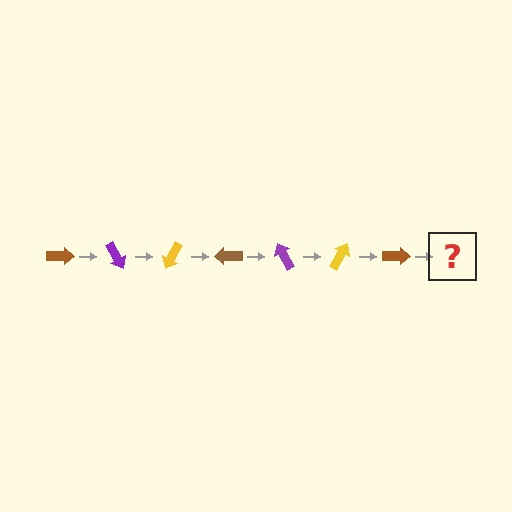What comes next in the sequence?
The next element should be a purple arrow, rotated 420 degrees from the start.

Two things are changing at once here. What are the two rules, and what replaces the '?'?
The two rules are that it rotates 60 degrees each step and the color cycles through brown, purple, and yellow. The '?' should be a purple arrow, rotated 420 degrees from the start.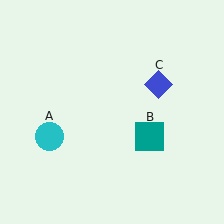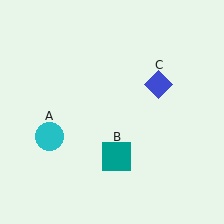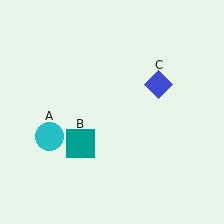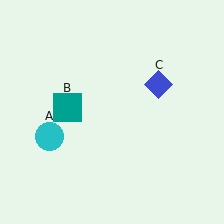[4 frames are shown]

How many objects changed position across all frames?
1 object changed position: teal square (object B).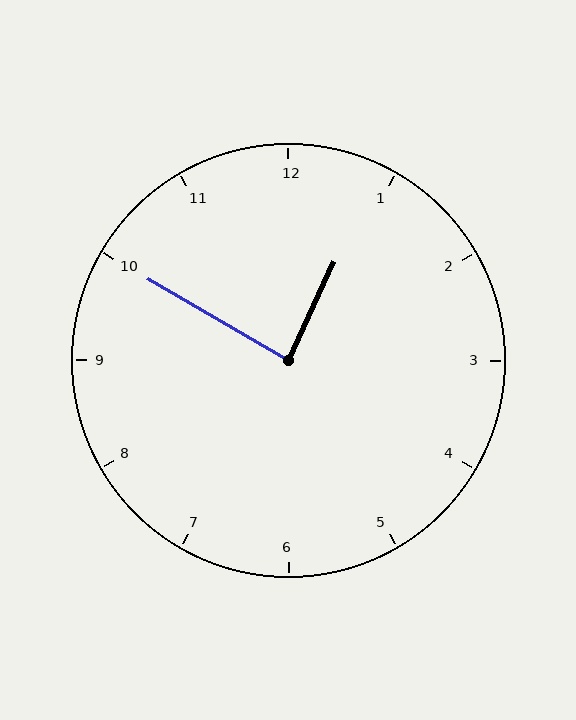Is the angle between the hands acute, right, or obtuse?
It is right.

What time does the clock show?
12:50.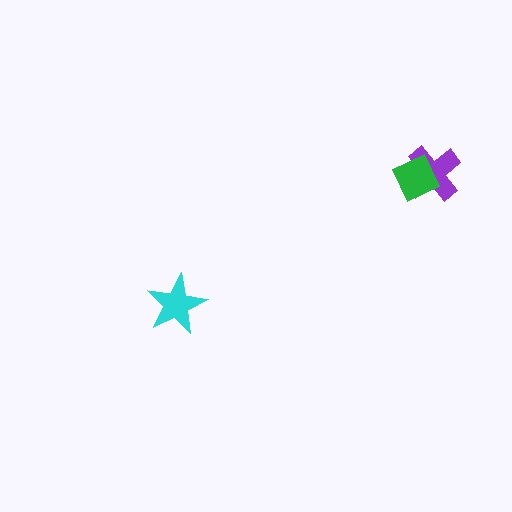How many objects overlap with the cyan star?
0 objects overlap with the cyan star.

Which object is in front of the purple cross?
The green diamond is in front of the purple cross.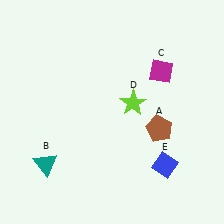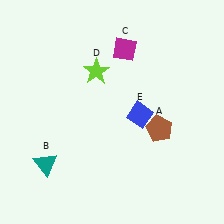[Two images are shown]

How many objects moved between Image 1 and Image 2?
3 objects moved between the two images.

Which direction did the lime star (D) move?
The lime star (D) moved left.